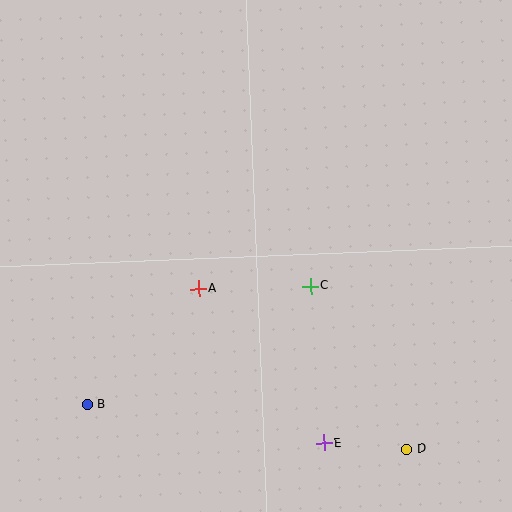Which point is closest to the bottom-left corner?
Point B is closest to the bottom-left corner.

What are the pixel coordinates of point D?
Point D is at (407, 449).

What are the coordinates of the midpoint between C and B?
The midpoint between C and B is at (199, 346).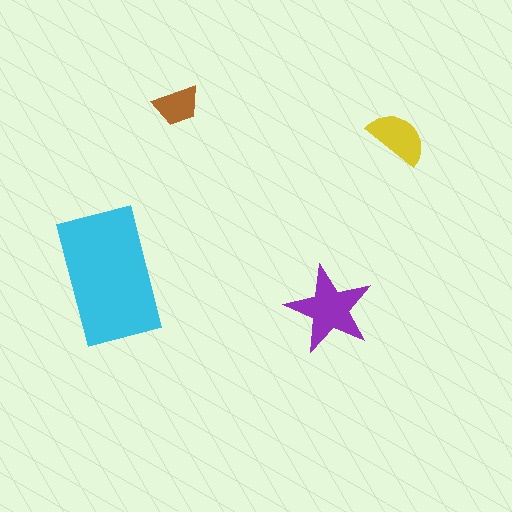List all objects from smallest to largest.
The brown trapezoid, the yellow semicircle, the purple star, the cyan rectangle.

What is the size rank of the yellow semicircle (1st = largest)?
3rd.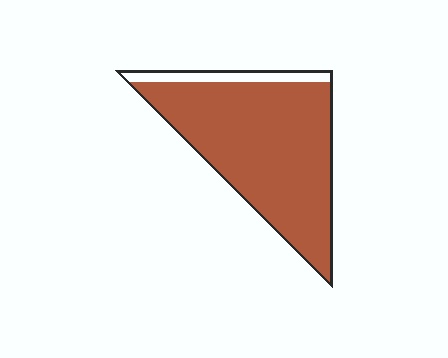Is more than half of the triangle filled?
Yes.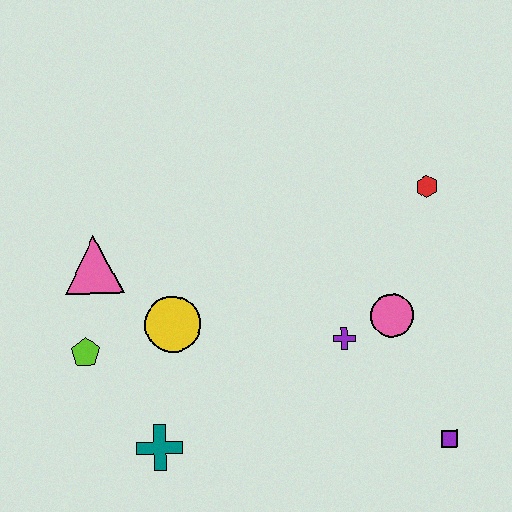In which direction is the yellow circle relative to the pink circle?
The yellow circle is to the left of the pink circle.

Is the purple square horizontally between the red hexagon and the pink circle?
No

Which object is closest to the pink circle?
The purple cross is closest to the pink circle.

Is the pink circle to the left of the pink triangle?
No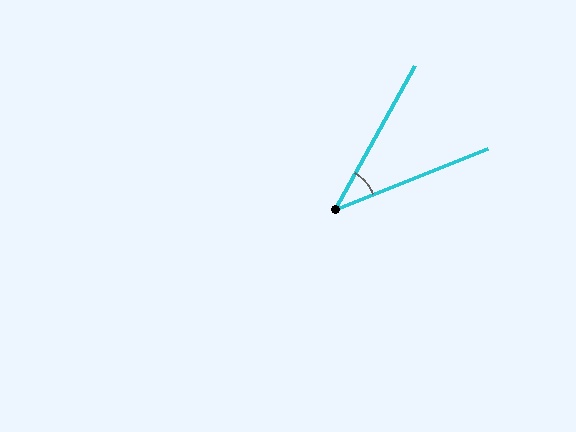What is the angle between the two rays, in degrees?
Approximately 39 degrees.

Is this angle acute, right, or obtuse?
It is acute.